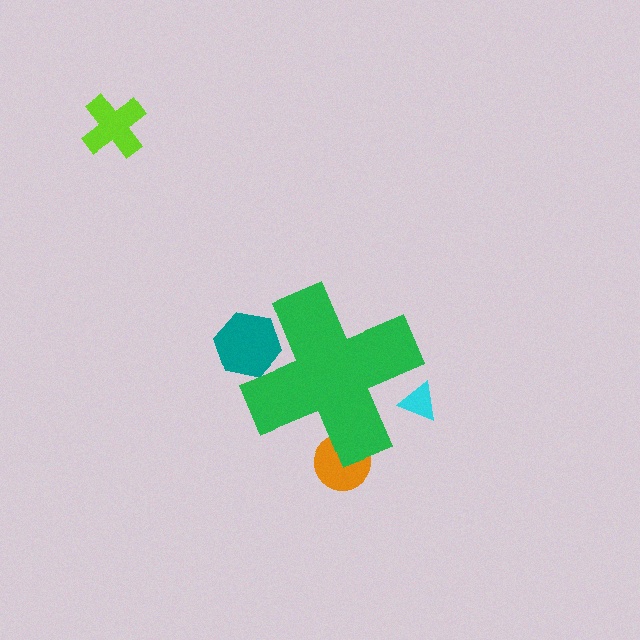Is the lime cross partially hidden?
No, the lime cross is fully visible.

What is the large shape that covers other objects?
A green cross.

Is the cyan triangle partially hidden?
Yes, the cyan triangle is partially hidden behind the green cross.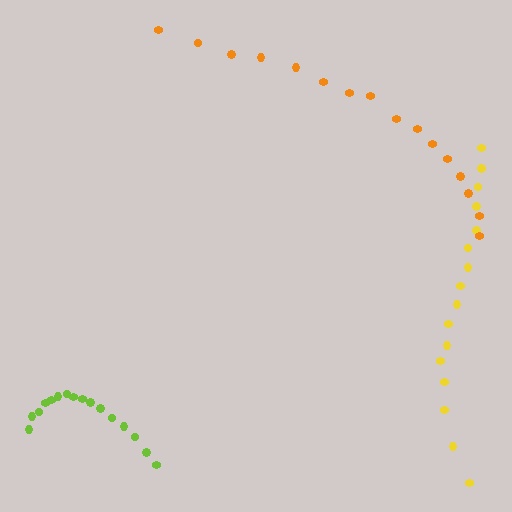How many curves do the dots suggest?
There are 3 distinct paths.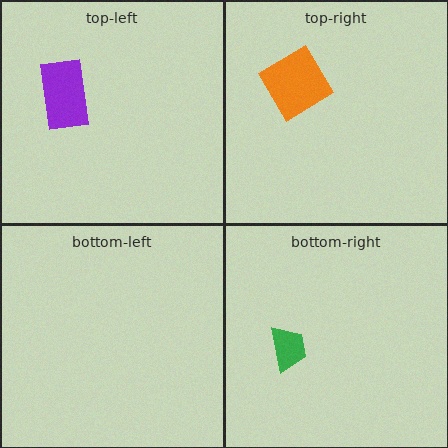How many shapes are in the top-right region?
1.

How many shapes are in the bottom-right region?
1.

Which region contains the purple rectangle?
The top-left region.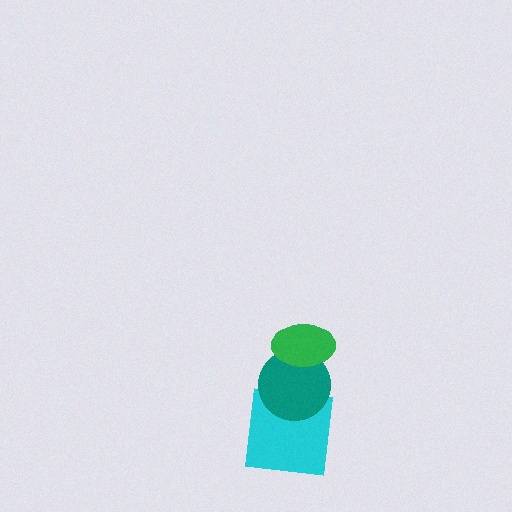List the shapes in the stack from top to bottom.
From top to bottom: the green ellipse, the teal circle, the cyan square.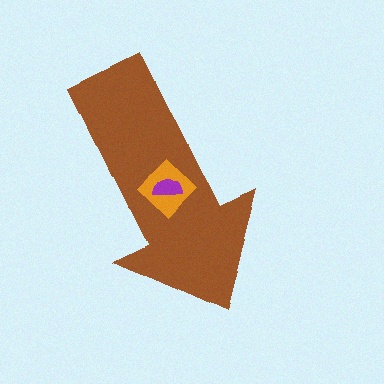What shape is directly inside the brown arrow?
The orange diamond.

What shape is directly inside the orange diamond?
The purple semicircle.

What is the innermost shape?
The purple semicircle.